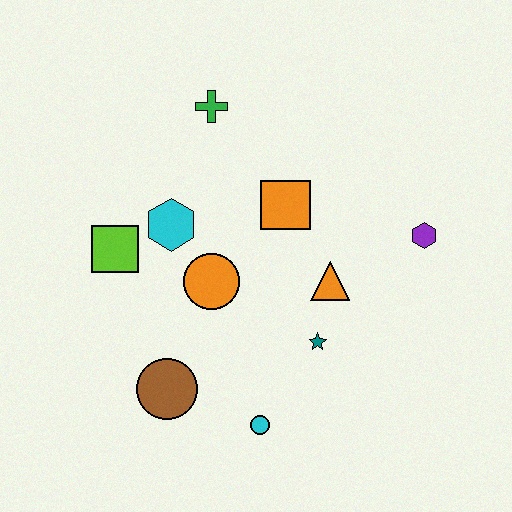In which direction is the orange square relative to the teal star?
The orange square is above the teal star.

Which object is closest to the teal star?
The orange triangle is closest to the teal star.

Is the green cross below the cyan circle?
No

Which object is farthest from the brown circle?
The purple hexagon is farthest from the brown circle.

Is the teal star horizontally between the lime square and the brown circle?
No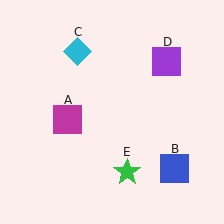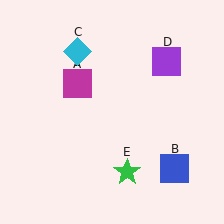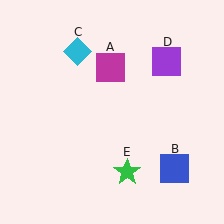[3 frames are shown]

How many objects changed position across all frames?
1 object changed position: magenta square (object A).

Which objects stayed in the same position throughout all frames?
Blue square (object B) and cyan diamond (object C) and purple square (object D) and green star (object E) remained stationary.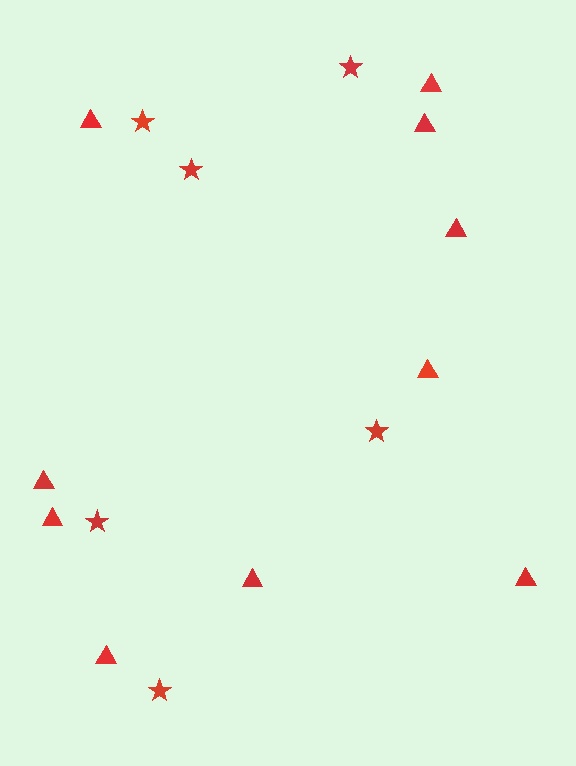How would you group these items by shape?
There are 2 groups: one group of stars (6) and one group of triangles (10).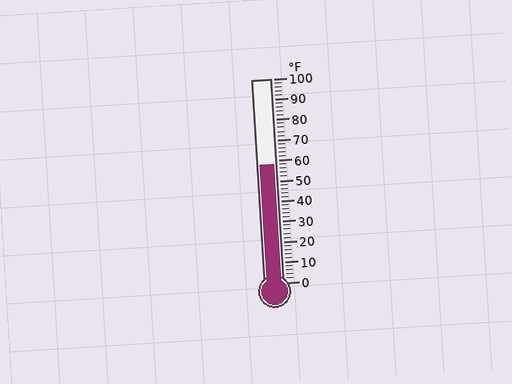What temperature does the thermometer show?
The thermometer shows approximately 58°F.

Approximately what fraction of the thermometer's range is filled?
The thermometer is filled to approximately 60% of its range.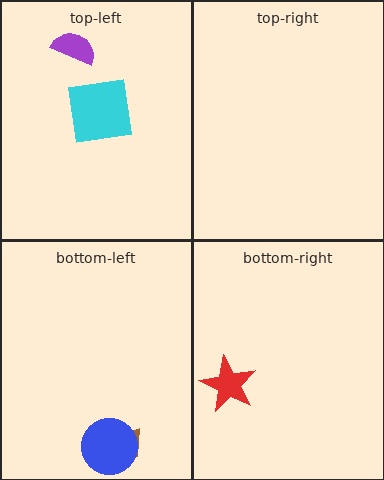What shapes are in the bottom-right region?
The red star.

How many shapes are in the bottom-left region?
2.